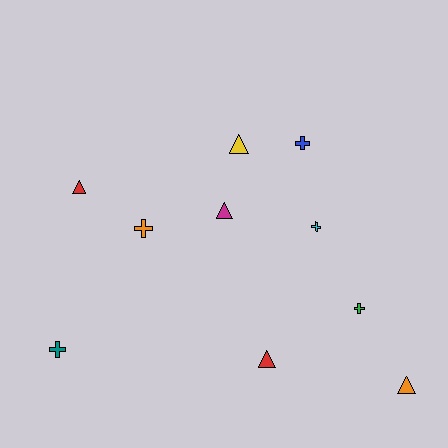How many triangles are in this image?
There are 5 triangles.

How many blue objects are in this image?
There is 1 blue object.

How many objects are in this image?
There are 10 objects.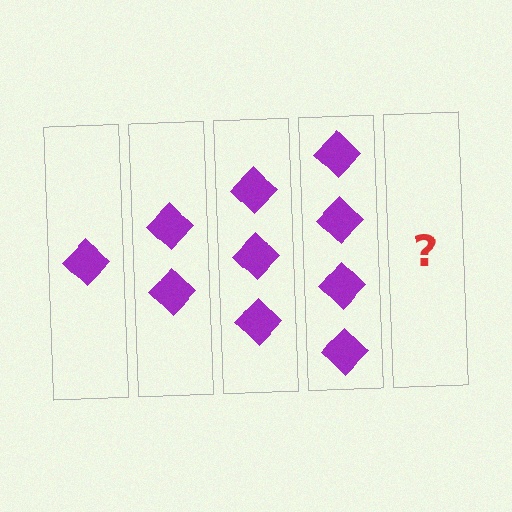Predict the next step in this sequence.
The next step is 5 diamonds.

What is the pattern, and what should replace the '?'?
The pattern is that each step adds one more diamond. The '?' should be 5 diamonds.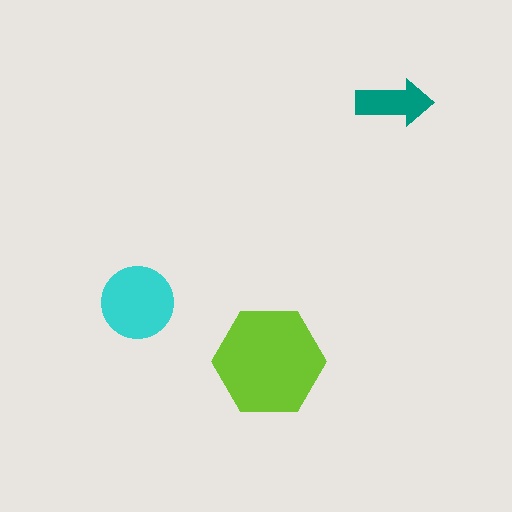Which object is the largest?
The lime hexagon.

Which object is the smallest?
The teal arrow.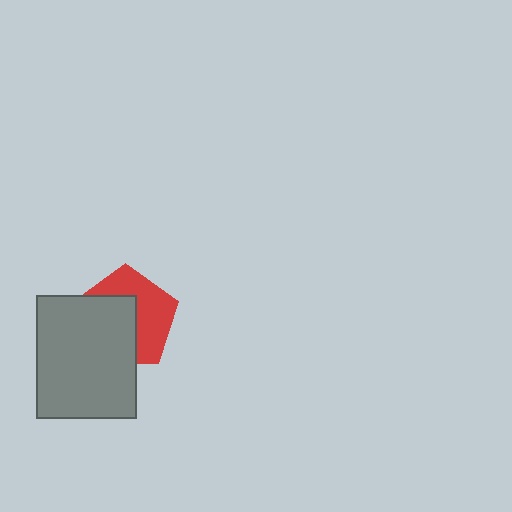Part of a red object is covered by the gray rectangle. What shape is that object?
It is a pentagon.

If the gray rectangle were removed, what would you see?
You would see the complete red pentagon.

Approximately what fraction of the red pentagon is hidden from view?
Roughly 51% of the red pentagon is hidden behind the gray rectangle.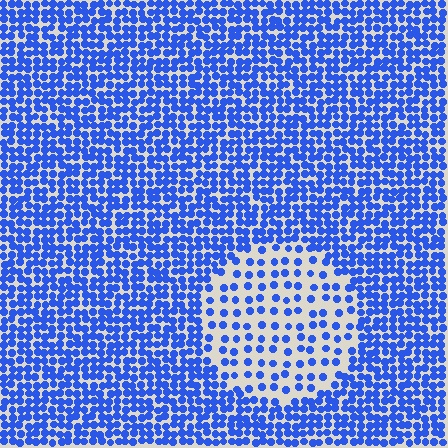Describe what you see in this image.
The image contains small blue elements arranged at two different densities. A circle-shaped region is visible where the elements are less densely packed than the surrounding area.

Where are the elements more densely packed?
The elements are more densely packed outside the circle boundary.